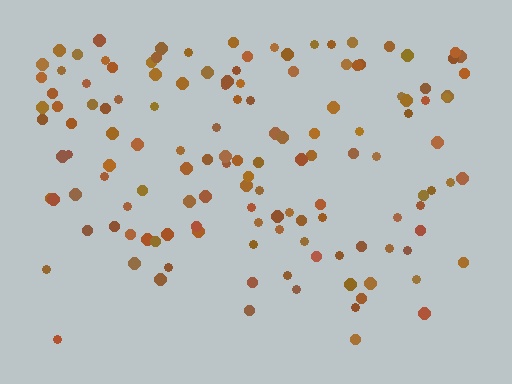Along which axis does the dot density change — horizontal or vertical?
Vertical.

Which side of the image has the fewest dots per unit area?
The bottom.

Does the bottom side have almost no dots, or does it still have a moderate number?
Still a moderate number, just noticeably fewer than the top.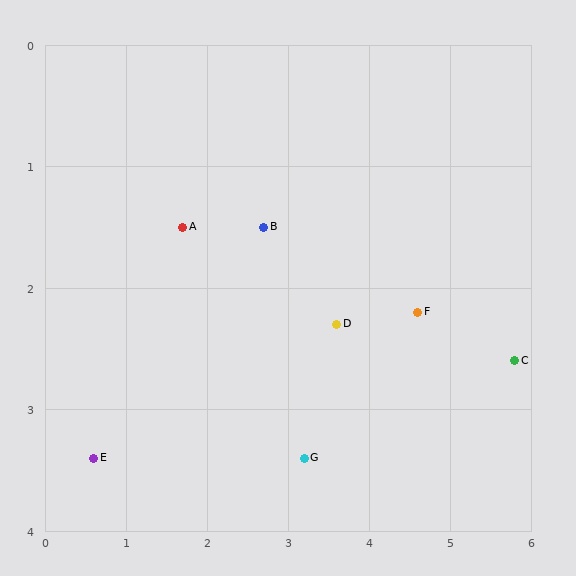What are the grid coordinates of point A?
Point A is at approximately (1.7, 1.5).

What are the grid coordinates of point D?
Point D is at approximately (3.6, 2.3).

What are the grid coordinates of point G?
Point G is at approximately (3.2, 3.4).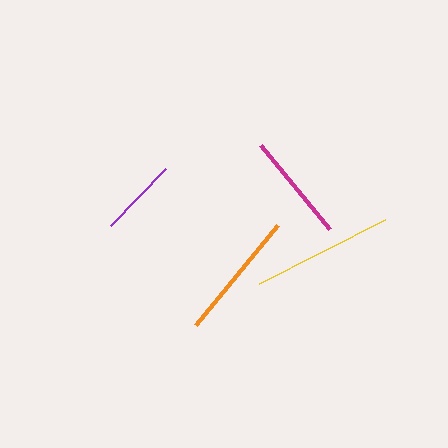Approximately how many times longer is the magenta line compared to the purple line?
The magenta line is approximately 1.4 times the length of the purple line.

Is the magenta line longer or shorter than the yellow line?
The yellow line is longer than the magenta line.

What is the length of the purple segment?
The purple segment is approximately 79 pixels long.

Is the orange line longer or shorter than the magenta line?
The orange line is longer than the magenta line.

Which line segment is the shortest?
The purple line is the shortest at approximately 79 pixels.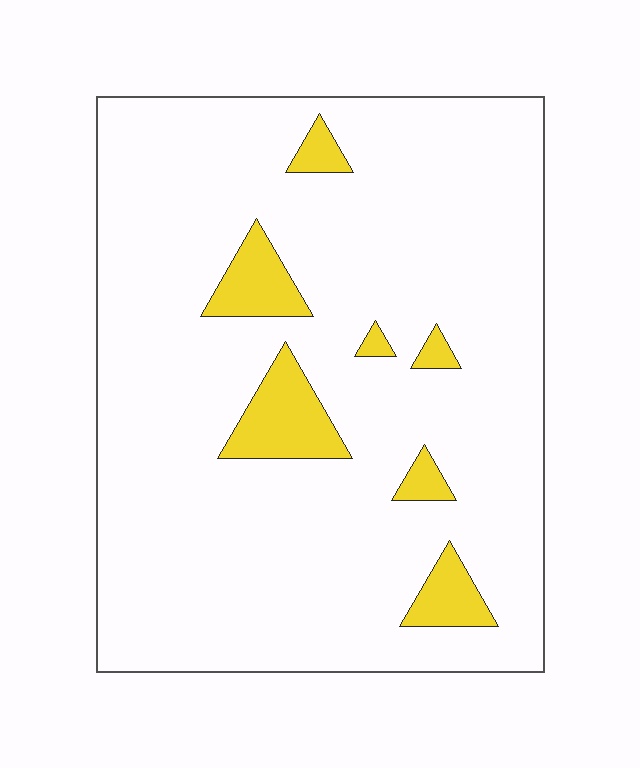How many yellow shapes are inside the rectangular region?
7.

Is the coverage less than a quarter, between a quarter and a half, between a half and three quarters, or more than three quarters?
Less than a quarter.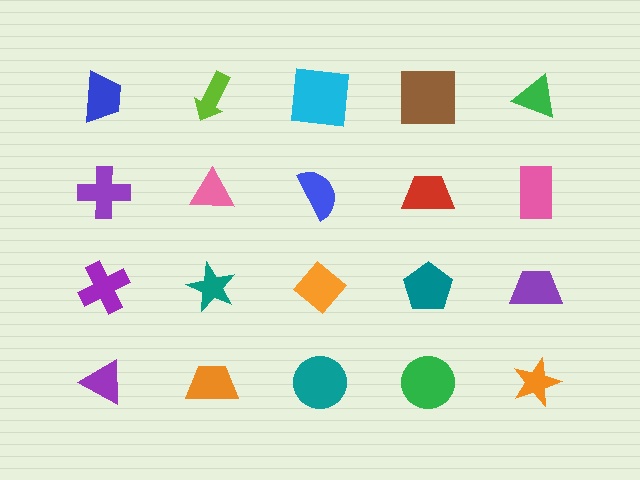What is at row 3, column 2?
A teal star.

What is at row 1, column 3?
A cyan square.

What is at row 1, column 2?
A lime arrow.